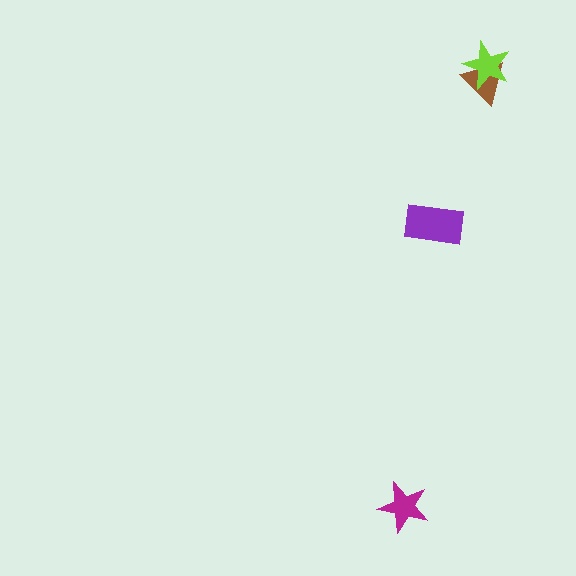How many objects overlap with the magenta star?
0 objects overlap with the magenta star.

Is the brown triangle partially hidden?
Yes, it is partially covered by another shape.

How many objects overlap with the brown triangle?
1 object overlaps with the brown triangle.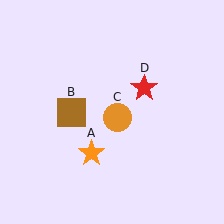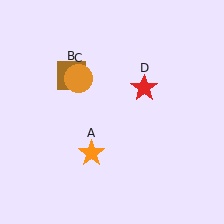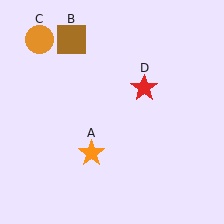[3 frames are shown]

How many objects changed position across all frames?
2 objects changed position: brown square (object B), orange circle (object C).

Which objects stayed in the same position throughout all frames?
Orange star (object A) and red star (object D) remained stationary.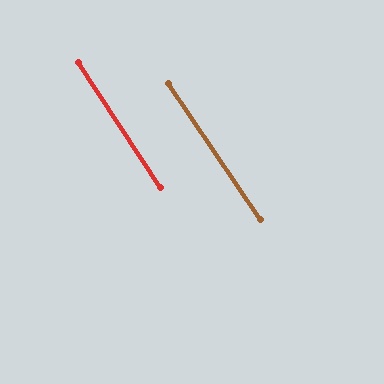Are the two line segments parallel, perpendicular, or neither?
Parallel — their directions differ by only 1.2°.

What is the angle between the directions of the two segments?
Approximately 1 degree.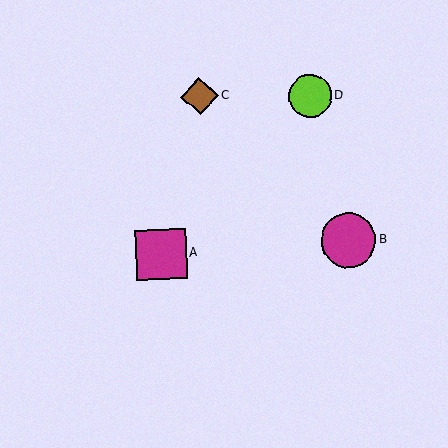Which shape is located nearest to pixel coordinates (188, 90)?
The brown diamond (labeled C) at (199, 96) is nearest to that location.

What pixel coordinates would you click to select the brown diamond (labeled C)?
Click at (199, 96) to select the brown diamond C.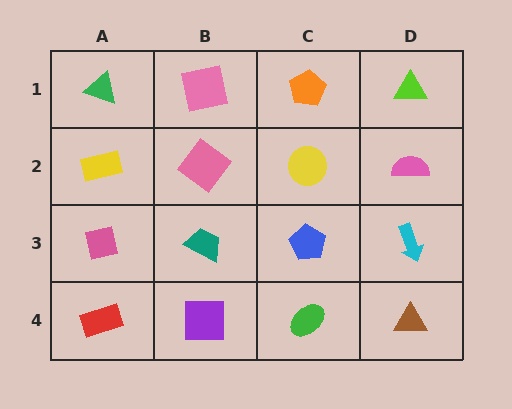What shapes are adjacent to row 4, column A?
A pink square (row 3, column A), a purple square (row 4, column B).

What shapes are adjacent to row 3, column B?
A pink diamond (row 2, column B), a purple square (row 4, column B), a pink square (row 3, column A), a blue pentagon (row 3, column C).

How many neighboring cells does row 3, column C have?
4.